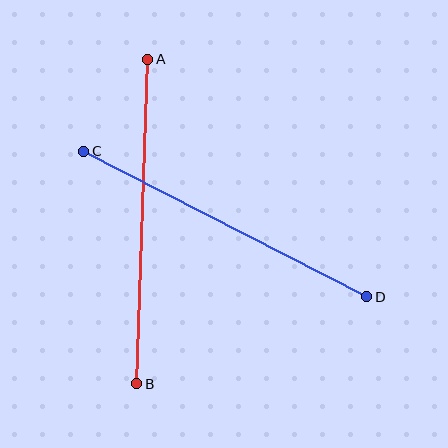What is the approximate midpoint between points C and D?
The midpoint is at approximately (225, 224) pixels.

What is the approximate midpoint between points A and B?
The midpoint is at approximately (142, 221) pixels.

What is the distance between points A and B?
The distance is approximately 325 pixels.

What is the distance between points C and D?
The distance is approximately 318 pixels.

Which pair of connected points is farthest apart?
Points A and B are farthest apart.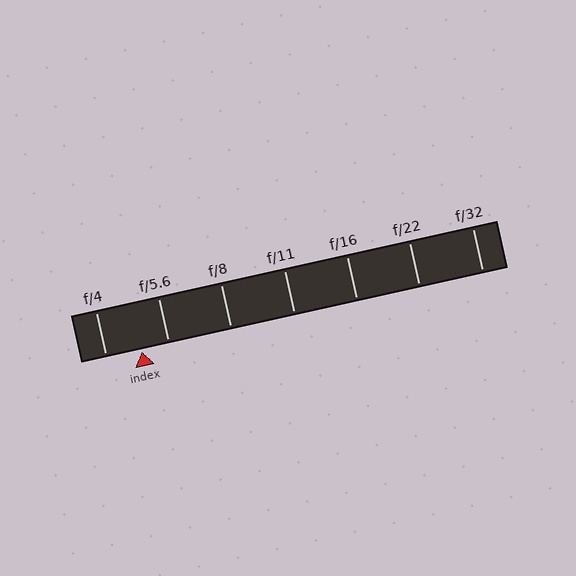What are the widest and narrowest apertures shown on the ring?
The widest aperture shown is f/4 and the narrowest is f/32.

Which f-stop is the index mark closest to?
The index mark is closest to f/5.6.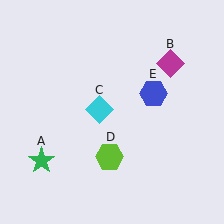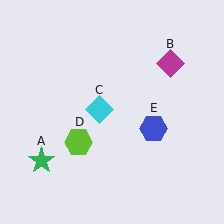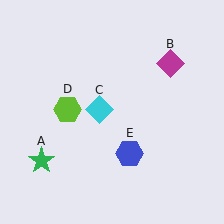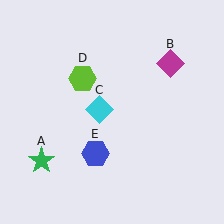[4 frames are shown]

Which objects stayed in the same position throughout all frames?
Green star (object A) and magenta diamond (object B) and cyan diamond (object C) remained stationary.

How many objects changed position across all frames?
2 objects changed position: lime hexagon (object D), blue hexagon (object E).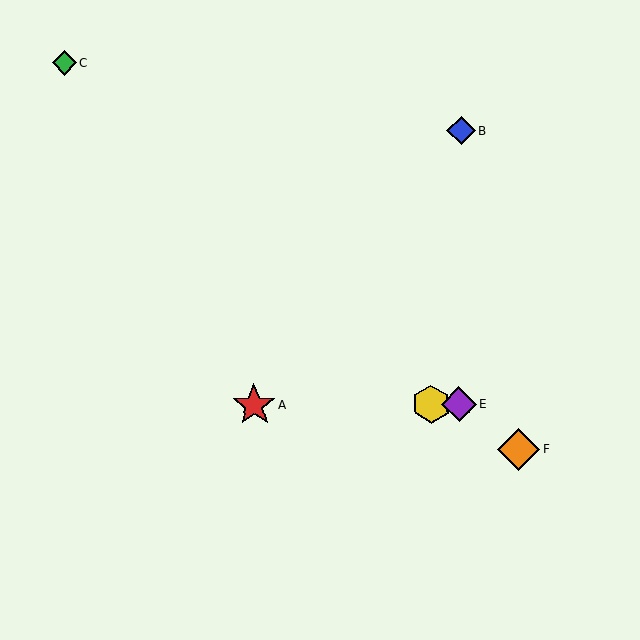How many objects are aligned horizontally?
3 objects (A, D, E) are aligned horizontally.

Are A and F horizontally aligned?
No, A is at y≈406 and F is at y≈449.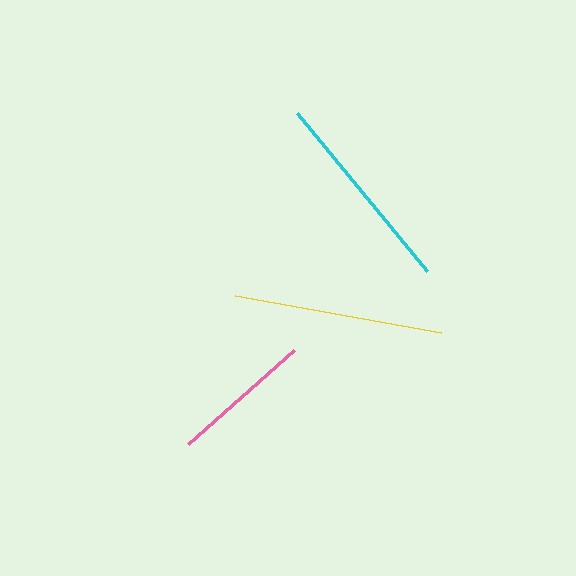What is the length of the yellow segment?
The yellow segment is approximately 209 pixels long.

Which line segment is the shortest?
The pink line is the shortest at approximately 141 pixels.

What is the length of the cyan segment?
The cyan segment is approximately 204 pixels long.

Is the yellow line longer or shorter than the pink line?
The yellow line is longer than the pink line.